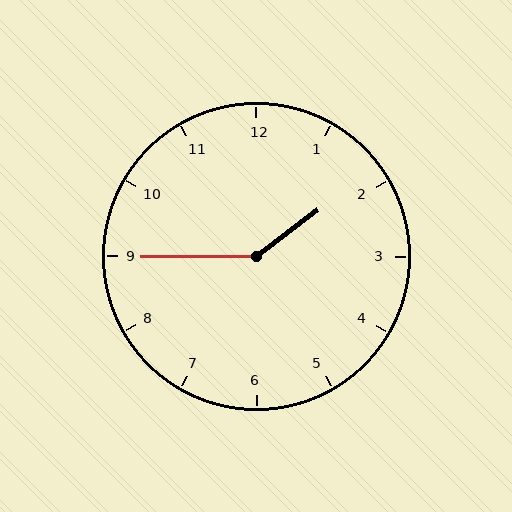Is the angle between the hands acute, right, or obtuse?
It is obtuse.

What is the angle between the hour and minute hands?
Approximately 142 degrees.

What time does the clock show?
1:45.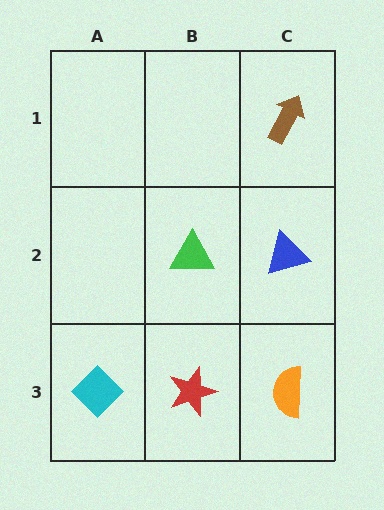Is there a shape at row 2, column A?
No, that cell is empty.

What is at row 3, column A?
A cyan diamond.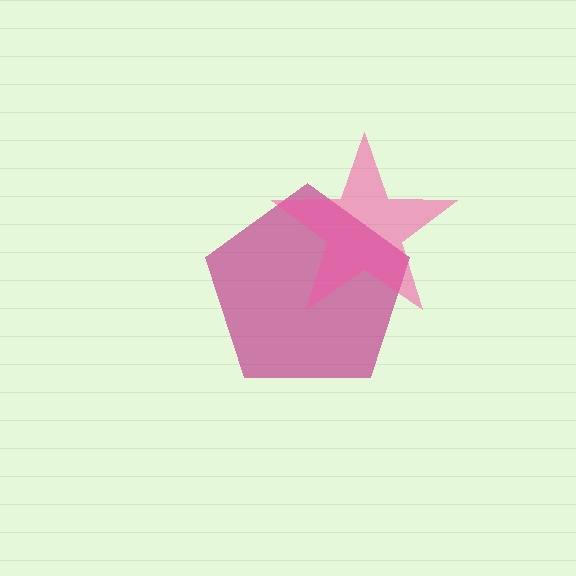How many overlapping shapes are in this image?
There are 2 overlapping shapes in the image.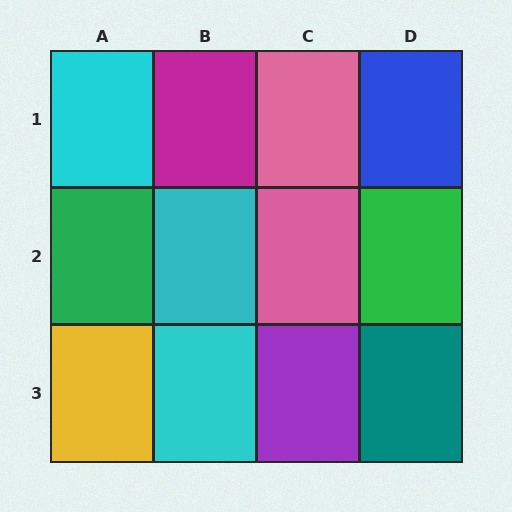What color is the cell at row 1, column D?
Blue.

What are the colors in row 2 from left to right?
Green, cyan, pink, green.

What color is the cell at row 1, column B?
Magenta.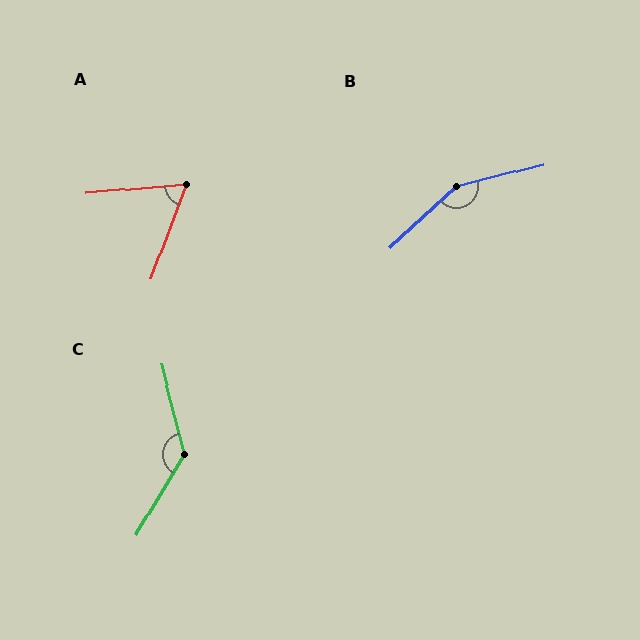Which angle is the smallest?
A, at approximately 65 degrees.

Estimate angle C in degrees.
Approximately 135 degrees.